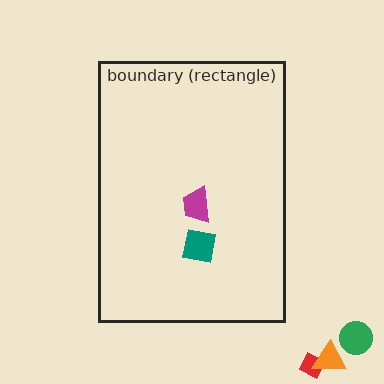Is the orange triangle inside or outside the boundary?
Outside.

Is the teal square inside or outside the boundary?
Inside.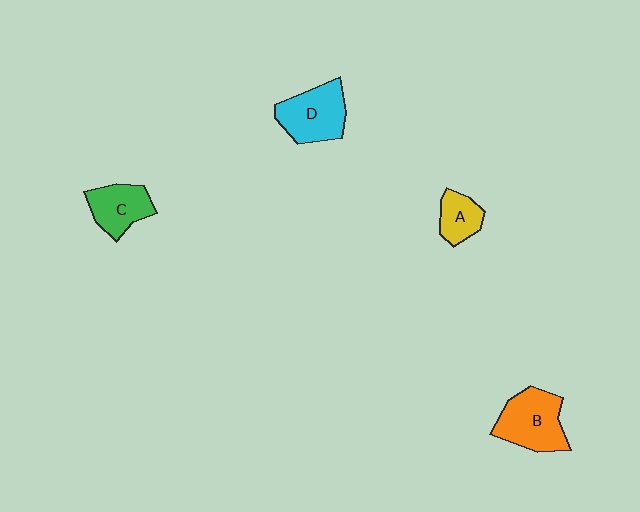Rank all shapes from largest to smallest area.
From largest to smallest: B (orange), D (cyan), C (green), A (yellow).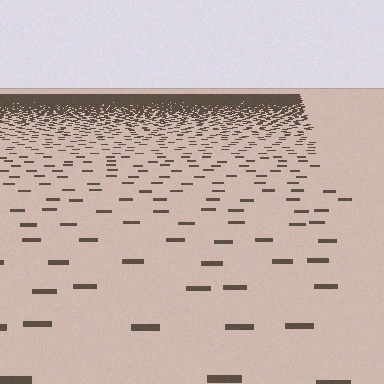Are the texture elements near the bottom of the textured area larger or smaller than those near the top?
Larger. Near the bottom, elements are closer to the viewer and appear at a bigger on-screen size.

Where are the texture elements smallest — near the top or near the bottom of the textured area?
Near the top.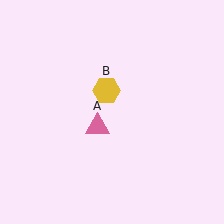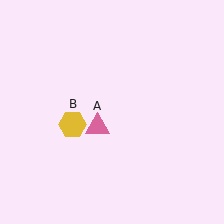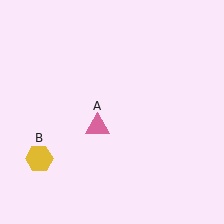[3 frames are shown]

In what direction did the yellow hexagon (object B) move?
The yellow hexagon (object B) moved down and to the left.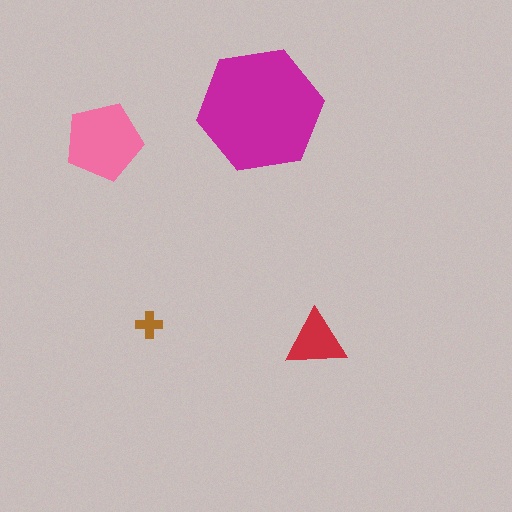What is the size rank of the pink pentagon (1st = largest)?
2nd.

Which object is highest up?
The magenta hexagon is topmost.